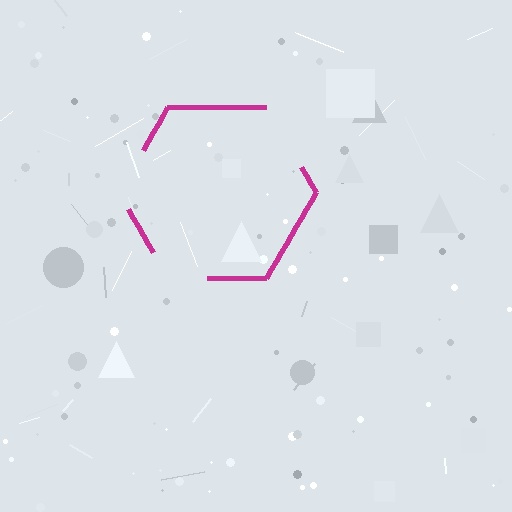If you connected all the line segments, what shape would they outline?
They would outline a hexagon.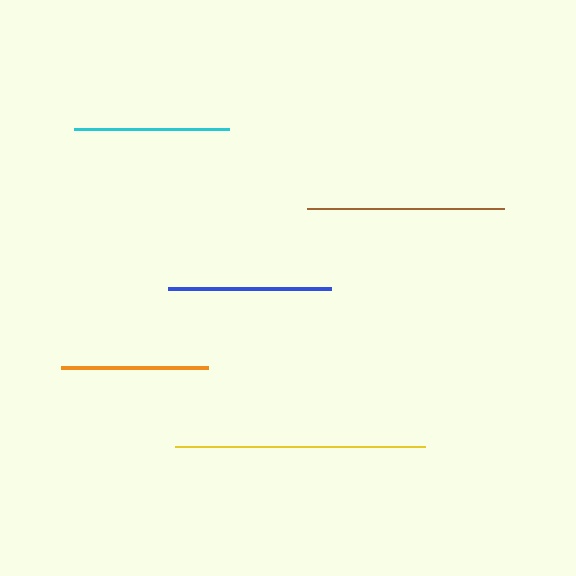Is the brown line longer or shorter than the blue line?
The brown line is longer than the blue line.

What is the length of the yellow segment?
The yellow segment is approximately 250 pixels long.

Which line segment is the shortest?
The orange line is the shortest at approximately 147 pixels.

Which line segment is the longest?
The yellow line is the longest at approximately 250 pixels.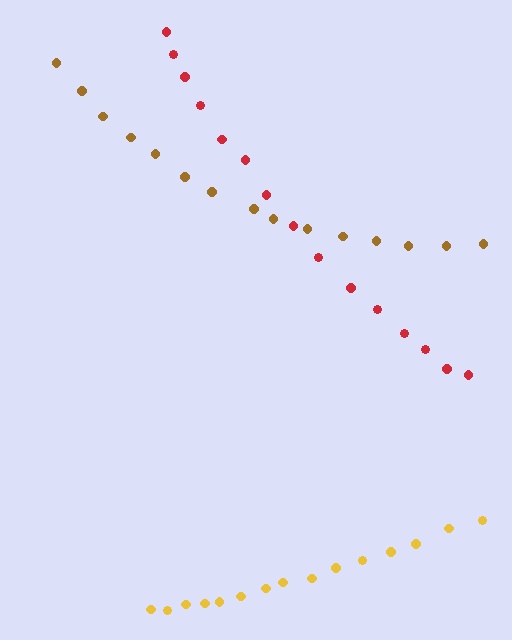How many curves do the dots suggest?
There are 3 distinct paths.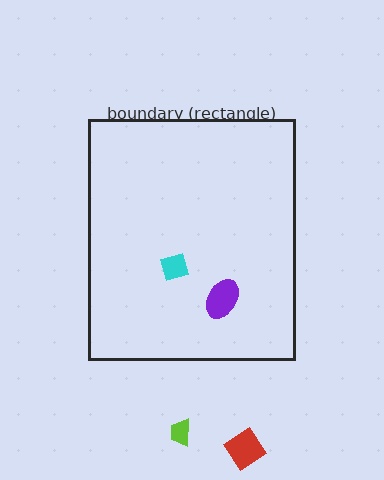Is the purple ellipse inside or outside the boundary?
Inside.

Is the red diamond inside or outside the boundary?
Outside.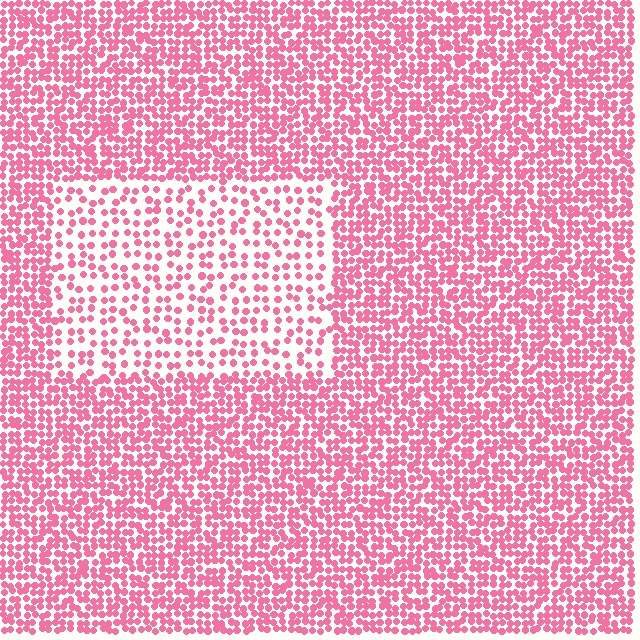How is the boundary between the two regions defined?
The boundary is defined by a change in element density (approximately 2.1x ratio). All elements are the same color, size, and shape.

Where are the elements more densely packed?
The elements are more densely packed outside the rectangle boundary.